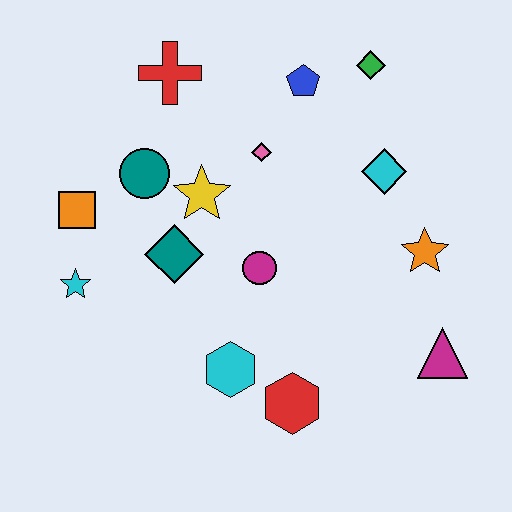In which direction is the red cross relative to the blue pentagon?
The red cross is to the left of the blue pentagon.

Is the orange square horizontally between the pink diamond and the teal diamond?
No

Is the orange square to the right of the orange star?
No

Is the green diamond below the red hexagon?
No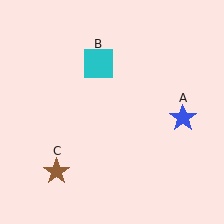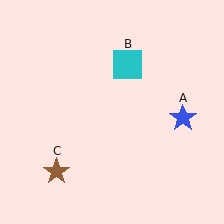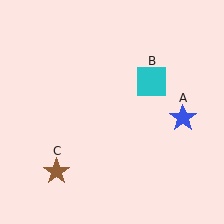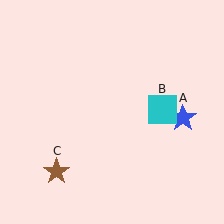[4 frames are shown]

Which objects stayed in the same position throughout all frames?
Blue star (object A) and brown star (object C) remained stationary.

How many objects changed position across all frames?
1 object changed position: cyan square (object B).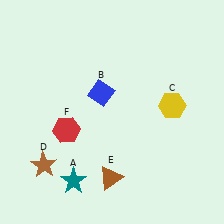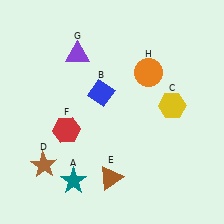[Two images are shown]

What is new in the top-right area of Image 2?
An orange circle (H) was added in the top-right area of Image 2.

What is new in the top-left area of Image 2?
A purple triangle (G) was added in the top-left area of Image 2.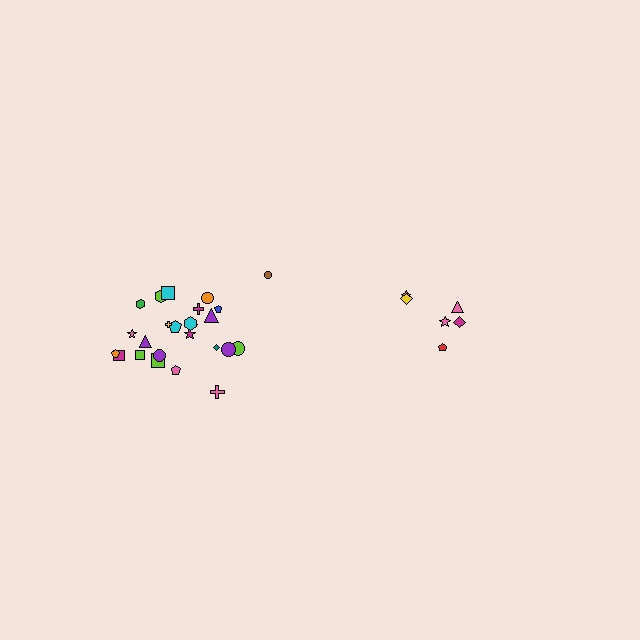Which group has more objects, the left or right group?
The left group.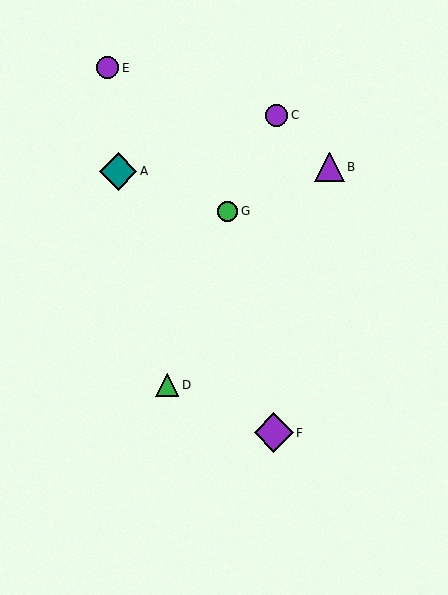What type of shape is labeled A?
Shape A is a teal diamond.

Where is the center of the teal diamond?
The center of the teal diamond is at (118, 171).